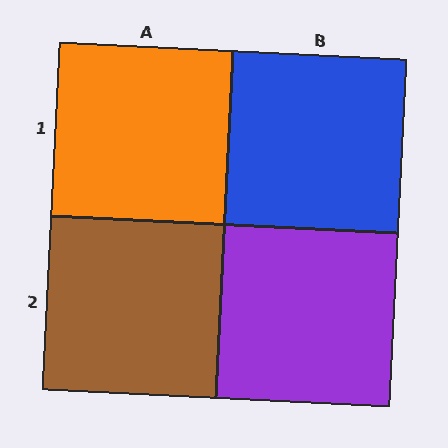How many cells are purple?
1 cell is purple.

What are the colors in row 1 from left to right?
Orange, blue.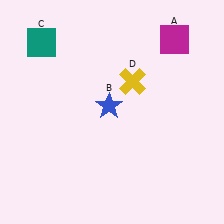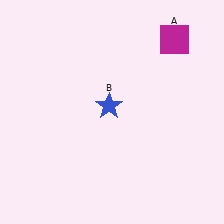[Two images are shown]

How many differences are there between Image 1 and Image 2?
There are 2 differences between the two images.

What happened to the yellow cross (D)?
The yellow cross (D) was removed in Image 2. It was in the top-right area of Image 1.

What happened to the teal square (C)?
The teal square (C) was removed in Image 2. It was in the top-left area of Image 1.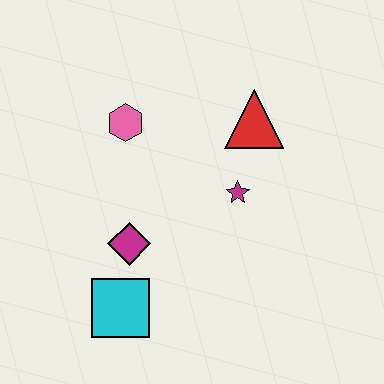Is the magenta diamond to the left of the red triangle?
Yes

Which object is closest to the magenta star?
The red triangle is closest to the magenta star.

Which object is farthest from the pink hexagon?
The cyan square is farthest from the pink hexagon.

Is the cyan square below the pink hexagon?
Yes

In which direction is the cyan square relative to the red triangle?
The cyan square is below the red triangle.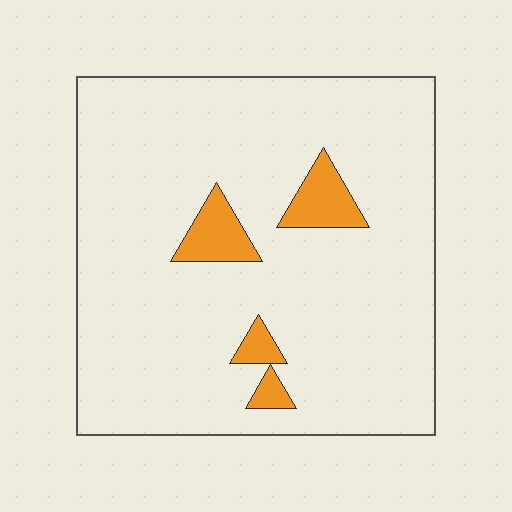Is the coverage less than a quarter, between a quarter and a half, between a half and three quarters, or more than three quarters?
Less than a quarter.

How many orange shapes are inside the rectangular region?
4.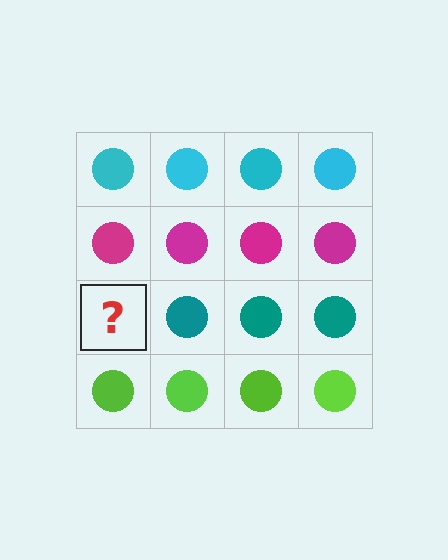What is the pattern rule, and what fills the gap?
The rule is that each row has a consistent color. The gap should be filled with a teal circle.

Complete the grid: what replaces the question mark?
The question mark should be replaced with a teal circle.